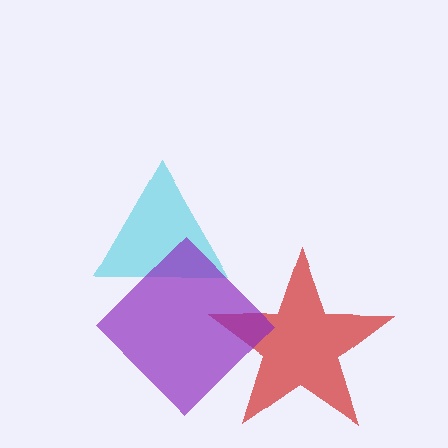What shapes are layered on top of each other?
The layered shapes are: a red star, a cyan triangle, a purple diamond.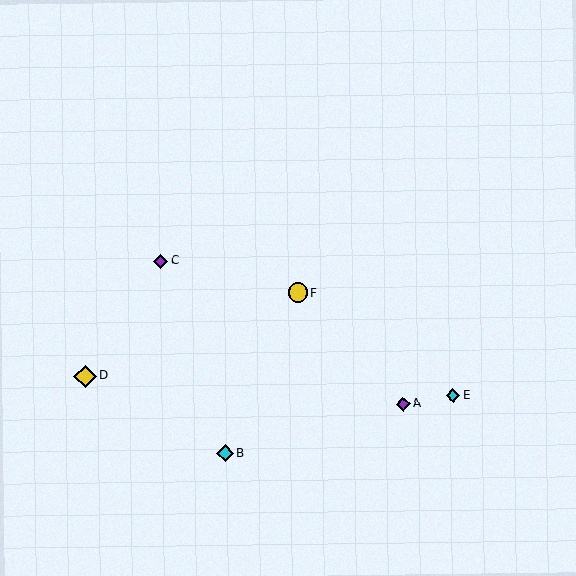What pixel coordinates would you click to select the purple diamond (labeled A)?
Click at (403, 404) to select the purple diamond A.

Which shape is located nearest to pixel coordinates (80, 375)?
The yellow diamond (labeled D) at (85, 376) is nearest to that location.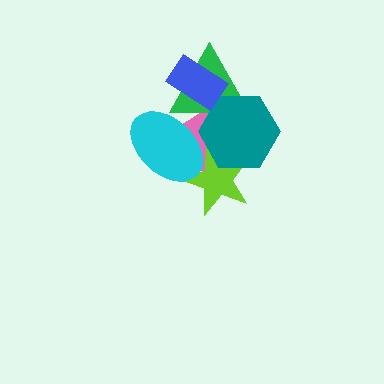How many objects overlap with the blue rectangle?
1 object overlaps with the blue rectangle.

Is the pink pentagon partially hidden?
Yes, it is partially covered by another shape.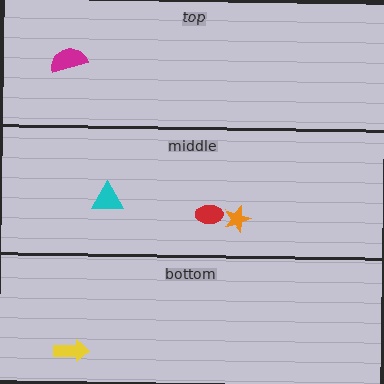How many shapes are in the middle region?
3.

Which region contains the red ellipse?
The middle region.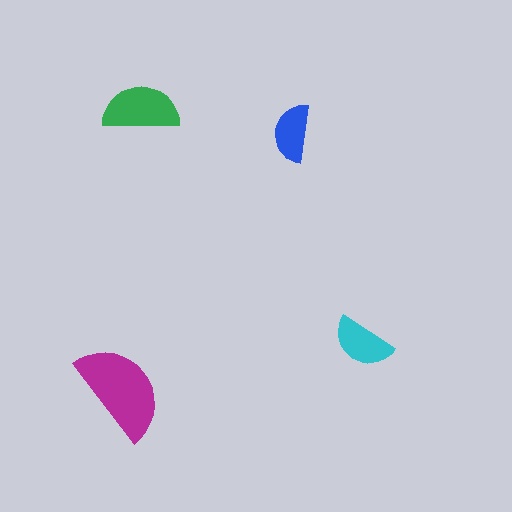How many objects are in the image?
There are 4 objects in the image.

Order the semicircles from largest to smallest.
the magenta one, the green one, the cyan one, the blue one.